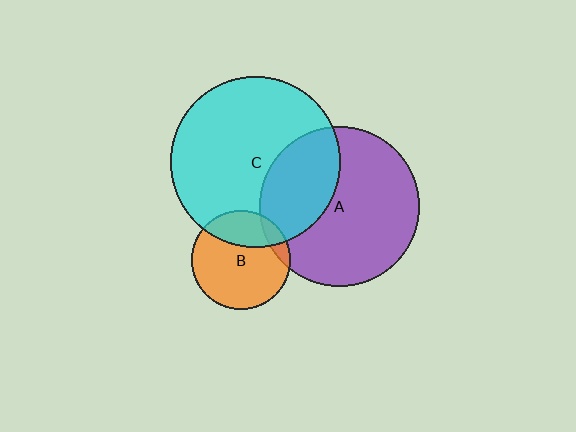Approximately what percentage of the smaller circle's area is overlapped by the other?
Approximately 25%.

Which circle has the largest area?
Circle C (cyan).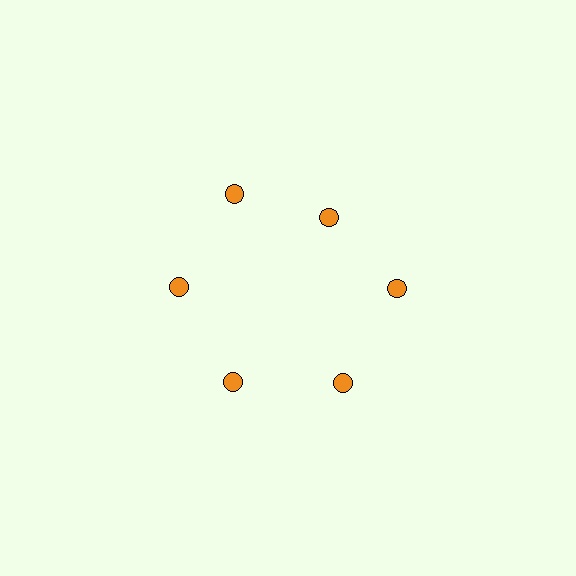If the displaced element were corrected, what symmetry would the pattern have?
It would have 6-fold rotational symmetry — the pattern would map onto itself every 60 degrees.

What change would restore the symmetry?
The symmetry would be restored by moving it outward, back onto the ring so that all 6 circles sit at equal angles and equal distance from the center.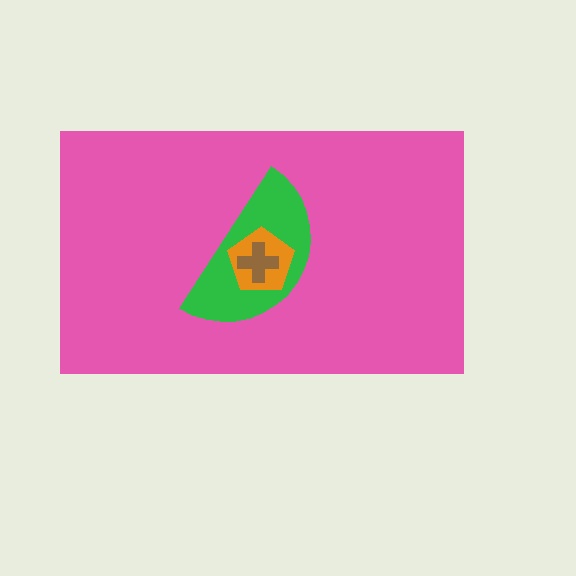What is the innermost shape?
The brown cross.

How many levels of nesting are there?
4.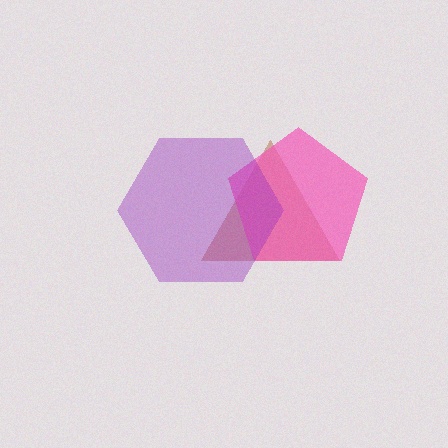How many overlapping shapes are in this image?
There are 3 overlapping shapes in the image.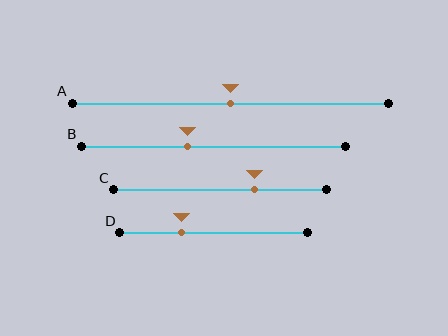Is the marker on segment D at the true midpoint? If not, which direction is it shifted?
No, the marker on segment D is shifted to the left by about 17% of the segment length.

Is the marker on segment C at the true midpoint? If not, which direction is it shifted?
No, the marker on segment C is shifted to the right by about 16% of the segment length.